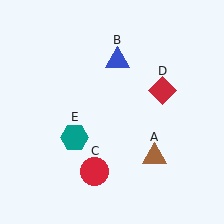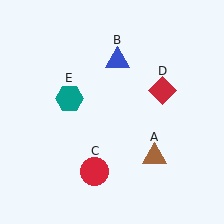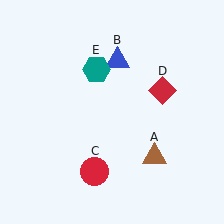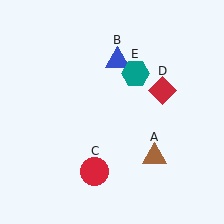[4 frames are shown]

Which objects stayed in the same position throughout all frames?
Brown triangle (object A) and blue triangle (object B) and red circle (object C) and red diamond (object D) remained stationary.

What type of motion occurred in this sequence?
The teal hexagon (object E) rotated clockwise around the center of the scene.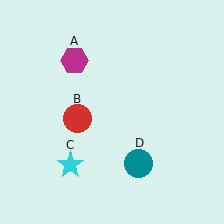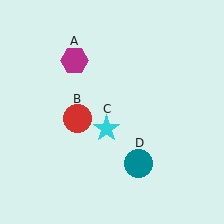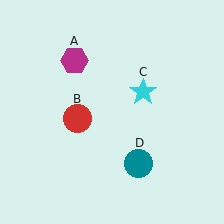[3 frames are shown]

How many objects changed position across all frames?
1 object changed position: cyan star (object C).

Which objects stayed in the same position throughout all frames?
Magenta hexagon (object A) and red circle (object B) and teal circle (object D) remained stationary.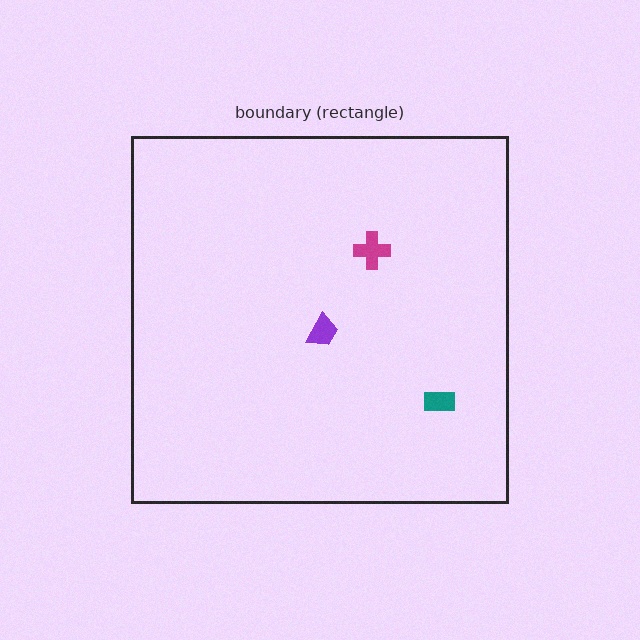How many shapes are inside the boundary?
3 inside, 0 outside.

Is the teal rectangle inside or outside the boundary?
Inside.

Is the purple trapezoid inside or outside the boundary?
Inside.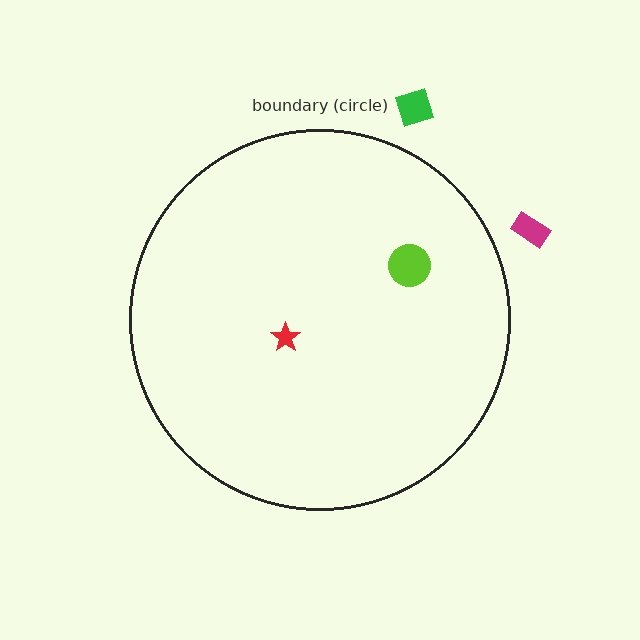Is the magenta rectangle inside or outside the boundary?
Outside.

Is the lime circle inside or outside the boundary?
Inside.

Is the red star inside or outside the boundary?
Inside.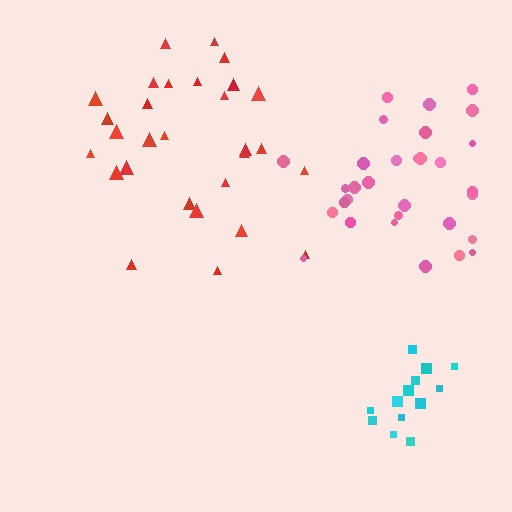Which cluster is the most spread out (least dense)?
Pink.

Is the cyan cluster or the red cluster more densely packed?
Cyan.